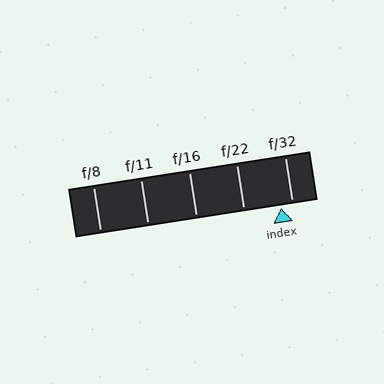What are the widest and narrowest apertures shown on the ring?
The widest aperture shown is f/8 and the narrowest is f/32.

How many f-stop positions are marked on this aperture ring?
There are 5 f-stop positions marked.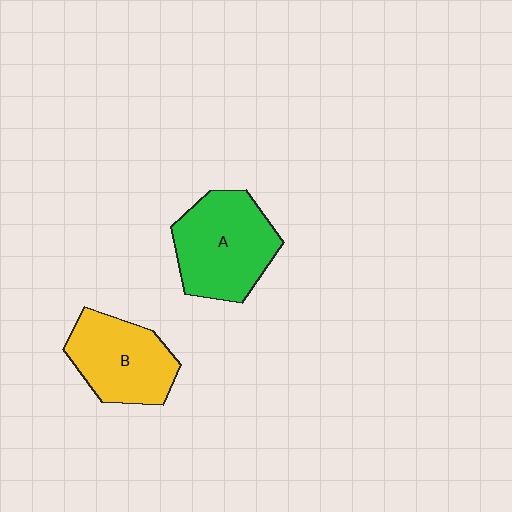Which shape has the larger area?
Shape A (green).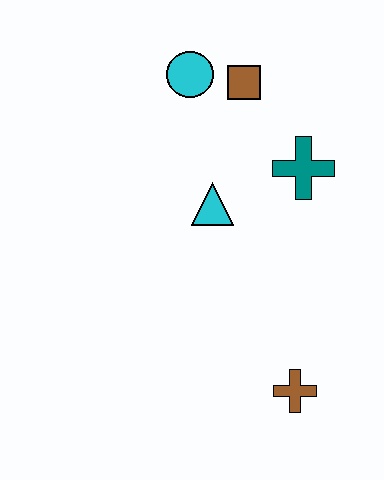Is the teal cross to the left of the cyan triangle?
No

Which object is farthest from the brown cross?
The cyan circle is farthest from the brown cross.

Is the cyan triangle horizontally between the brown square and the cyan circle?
Yes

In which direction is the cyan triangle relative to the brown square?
The cyan triangle is below the brown square.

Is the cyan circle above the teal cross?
Yes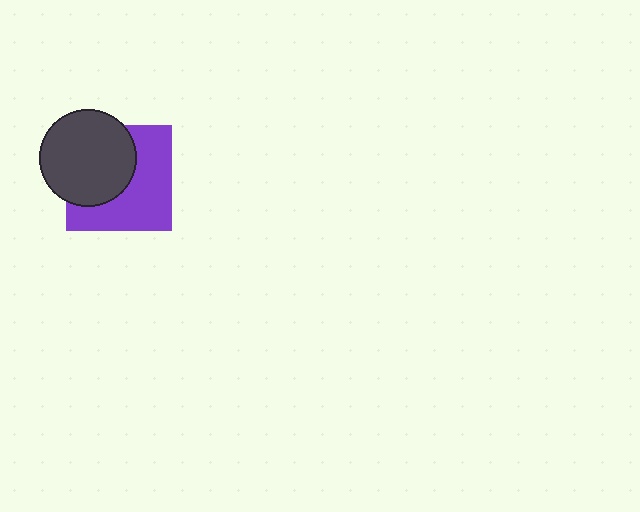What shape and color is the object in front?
The object in front is a dark gray circle.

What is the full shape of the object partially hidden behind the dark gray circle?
The partially hidden object is a purple square.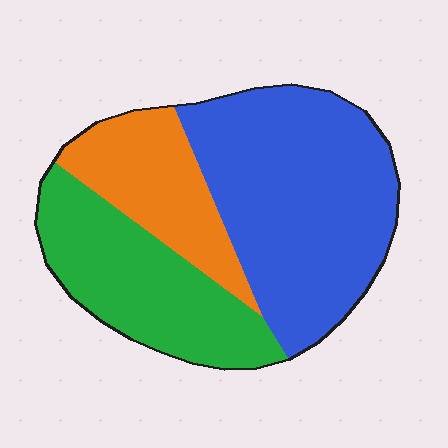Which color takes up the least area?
Orange, at roughly 20%.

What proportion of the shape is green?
Green takes up about one third (1/3) of the shape.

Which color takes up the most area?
Blue, at roughly 50%.